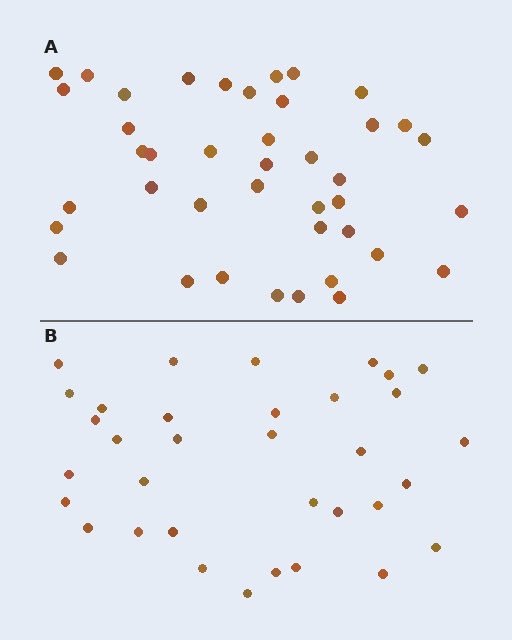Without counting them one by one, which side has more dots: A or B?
Region A (the top region) has more dots.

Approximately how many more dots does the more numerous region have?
Region A has roughly 8 or so more dots than region B.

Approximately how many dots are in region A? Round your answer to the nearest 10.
About 40 dots. (The exact count is 41, which rounds to 40.)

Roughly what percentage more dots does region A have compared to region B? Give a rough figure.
About 20% more.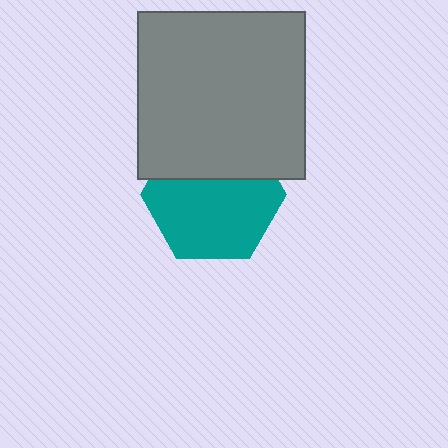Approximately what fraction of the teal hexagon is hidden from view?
Roughly 35% of the teal hexagon is hidden behind the gray square.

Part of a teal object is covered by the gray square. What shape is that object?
It is a hexagon.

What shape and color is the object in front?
The object in front is a gray square.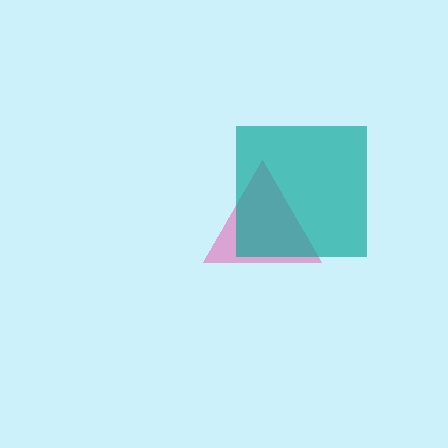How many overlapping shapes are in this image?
There are 2 overlapping shapes in the image.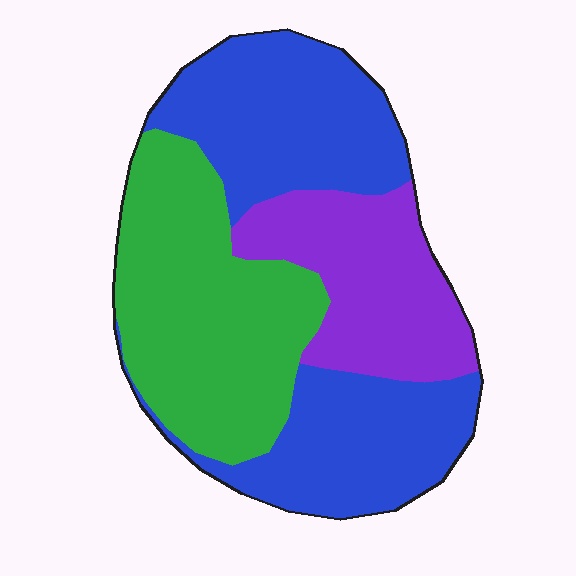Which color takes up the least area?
Purple, at roughly 20%.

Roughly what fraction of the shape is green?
Green covers roughly 35% of the shape.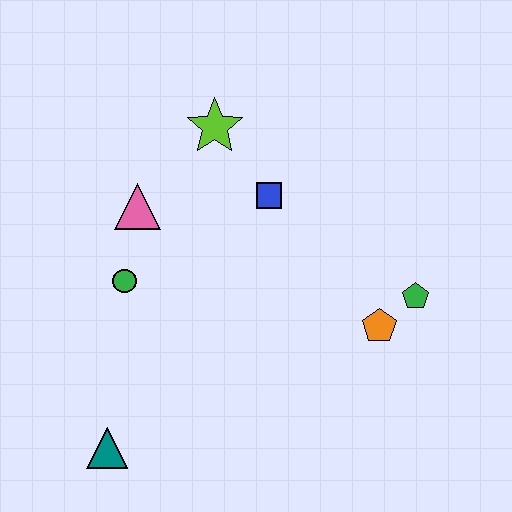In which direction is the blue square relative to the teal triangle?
The blue square is above the teal triangle.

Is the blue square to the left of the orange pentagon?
Yes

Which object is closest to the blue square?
The lime star is closest to the blue square.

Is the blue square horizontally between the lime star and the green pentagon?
Yes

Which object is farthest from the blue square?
The teal triangle is farthest from the blue square.